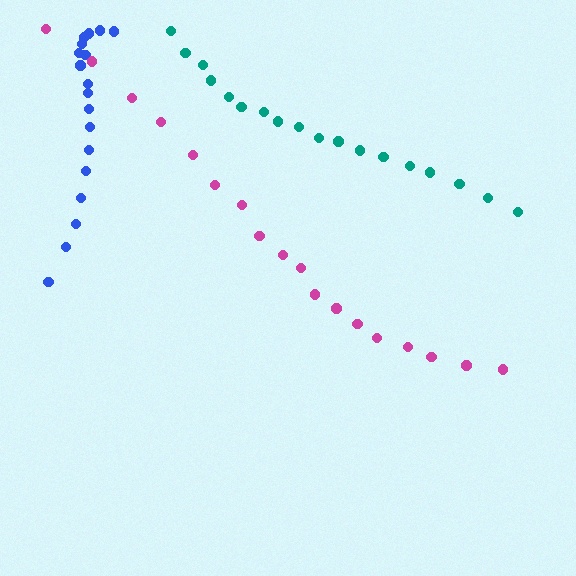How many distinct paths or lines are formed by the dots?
There are 3 distinct paths.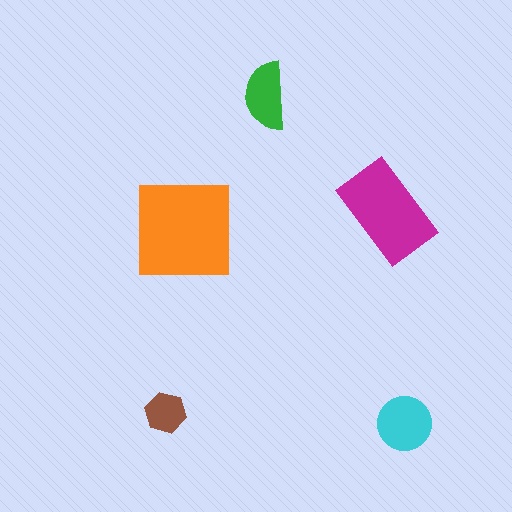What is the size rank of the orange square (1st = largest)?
1st.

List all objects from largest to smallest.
The orange square, the magenta rectangle, the cyan circle, the green semicircle, the brown hexagon.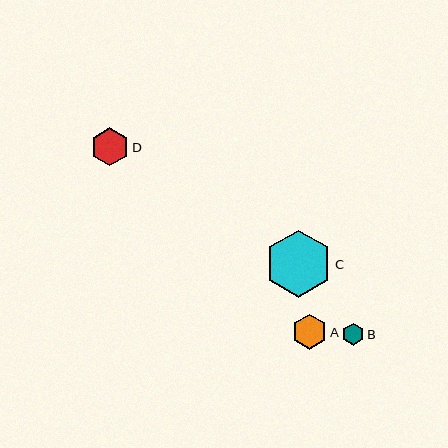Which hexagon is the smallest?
Hexagon B is the smallest with a size of approximately 22 pixels.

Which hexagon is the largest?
Hexagon C is the largest with a size of approximately 67 pixels.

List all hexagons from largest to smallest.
From largest to smallest: C, D, A, B.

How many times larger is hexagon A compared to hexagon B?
Hexagon A is approximately 1.6 times the size of hexagon B.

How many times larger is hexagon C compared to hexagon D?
Hexagon C is approximately 1.8 times the size of hexagon D.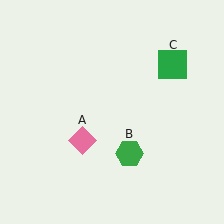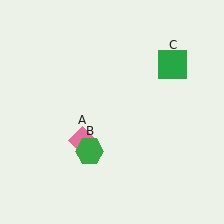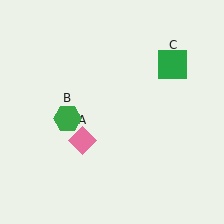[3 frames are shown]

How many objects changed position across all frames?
1 object changed position: green hexagon (object B).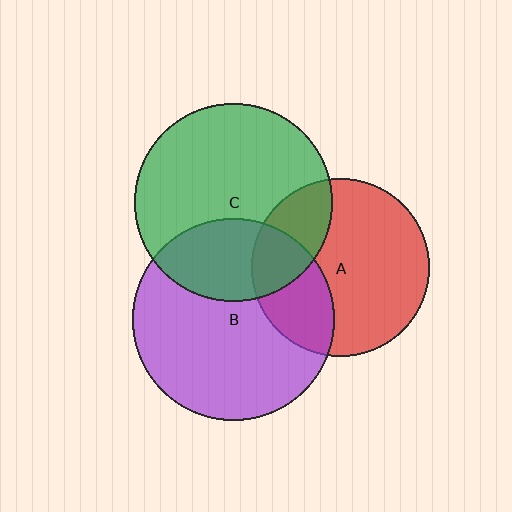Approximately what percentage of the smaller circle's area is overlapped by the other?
Approximately 25%.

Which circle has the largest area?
Circle B (purple).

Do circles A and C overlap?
Yes.